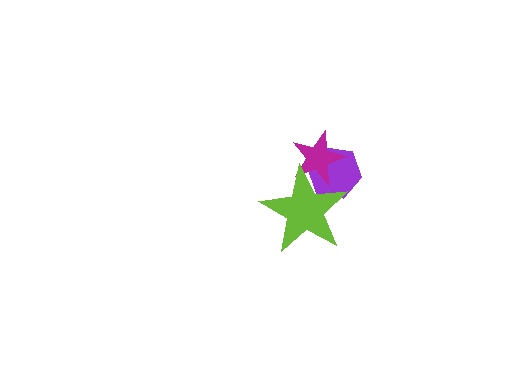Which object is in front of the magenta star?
The lime star is in front of the magenta star.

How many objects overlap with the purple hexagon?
2 objects overlap with the purple hexagon.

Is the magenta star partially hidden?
Yes, it is partially covered by another shape.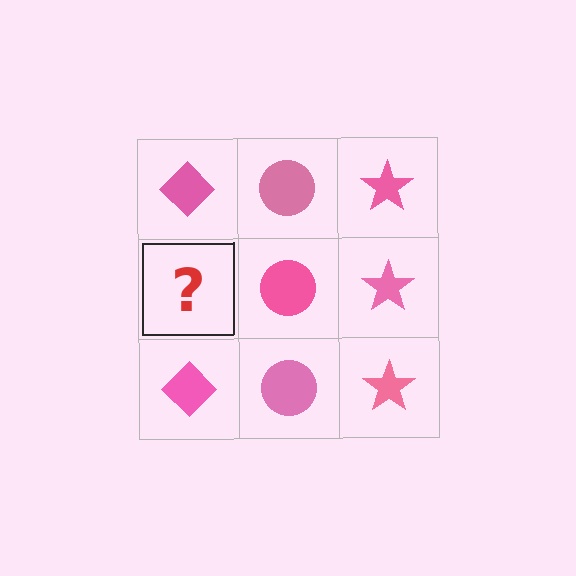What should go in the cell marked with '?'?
The missing cell should contain a pink diamond.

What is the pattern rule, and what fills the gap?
The rule is that each column has a consistent shape. The gap should be filled with a pink diamond.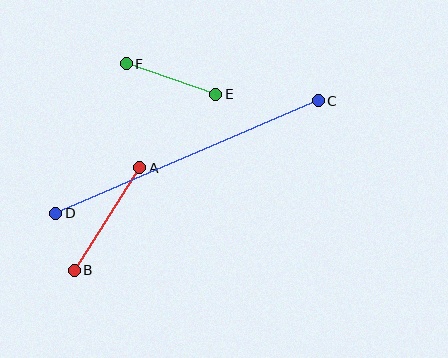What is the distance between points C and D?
The distance is approximately 286 pixels.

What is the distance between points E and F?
The distance is approximately 95 pixels.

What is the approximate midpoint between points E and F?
The midpoint is at approximately (171, 79) pixels.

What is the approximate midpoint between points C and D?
The midpoint is at approximately (187, 157) pixels.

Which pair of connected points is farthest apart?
Points C and D are farthest apart.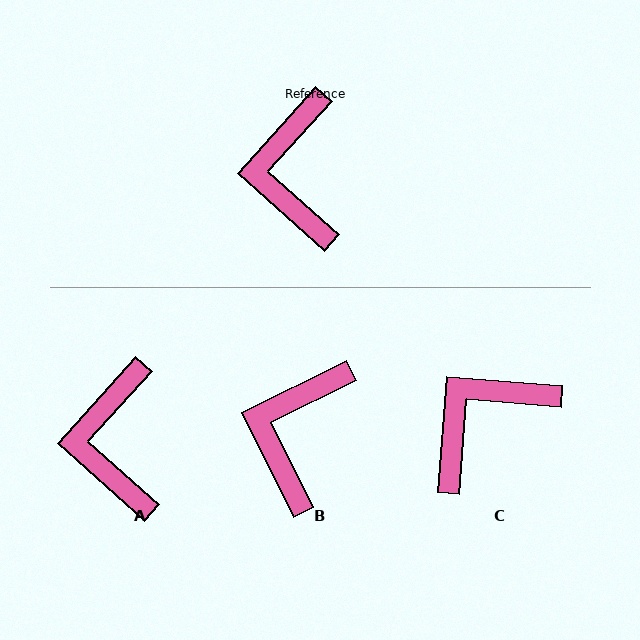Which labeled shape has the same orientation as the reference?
A.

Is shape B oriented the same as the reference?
No, it is off by about 21 degrees.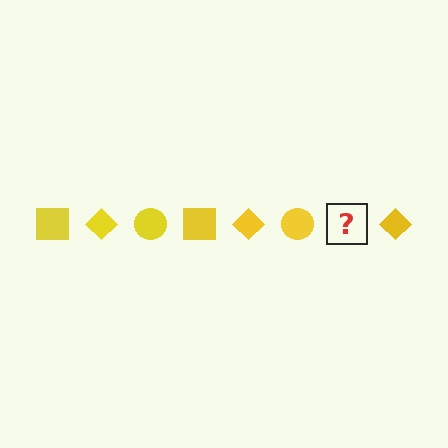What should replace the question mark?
The question mark should be replaced with a yellow square.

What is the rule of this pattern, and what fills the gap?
The rule is that the pattern cycles through square, diamond, circle shapes in yellow. The gap should be filled with a yellow square.